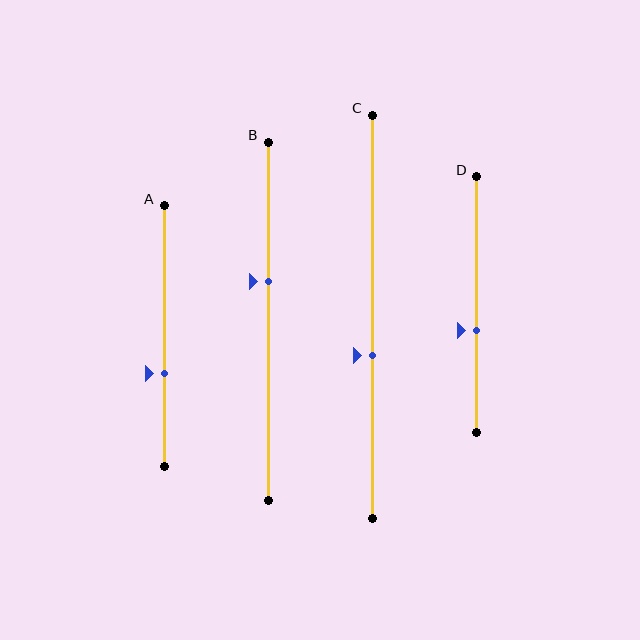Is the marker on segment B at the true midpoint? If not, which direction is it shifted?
No, the marker on segment B is shifted upward by about 11% of the segment length.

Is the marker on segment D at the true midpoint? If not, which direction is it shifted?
No, the marker on segment D is shifted downward by about 10% of the segment length.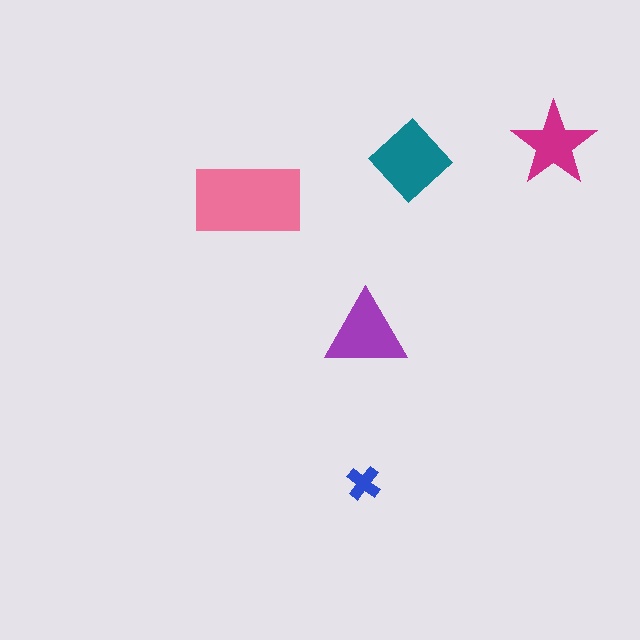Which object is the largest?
The pink rectangle.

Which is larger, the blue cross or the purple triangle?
The purple triangle.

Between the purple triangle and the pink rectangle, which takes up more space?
The pink rectangle.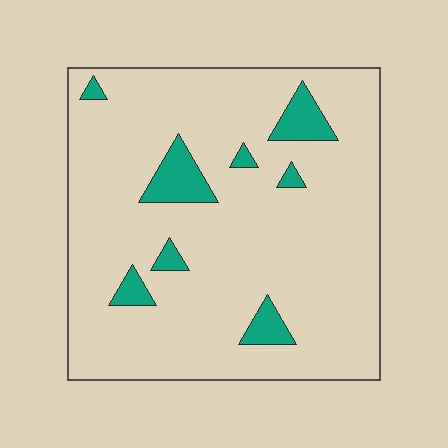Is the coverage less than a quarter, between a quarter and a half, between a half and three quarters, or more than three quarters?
Less than a quarter.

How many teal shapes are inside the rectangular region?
8.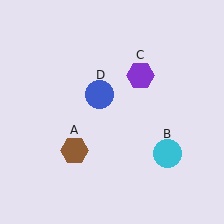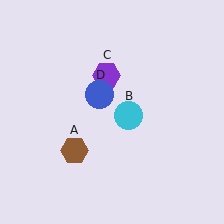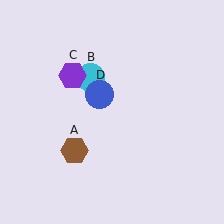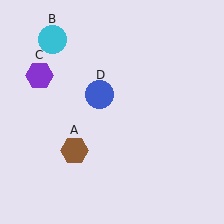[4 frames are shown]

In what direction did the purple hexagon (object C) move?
The purple hexagon (object C) moved left.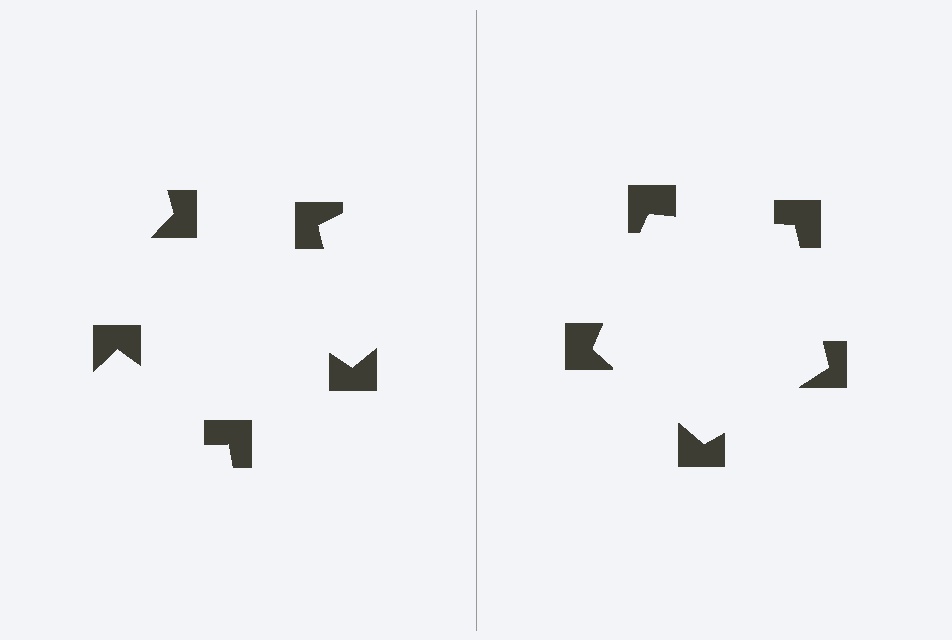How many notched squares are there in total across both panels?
10 — 5 on each side.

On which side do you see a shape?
An illusory pentagon appears on the right side. On the left side the wedge cuts are rotated, so no coherent shape forms.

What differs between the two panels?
The notched squares are positioned identically on both sides; only the wedge orientations differ. On the right they align to a pentagon; on the left they are misaligned.